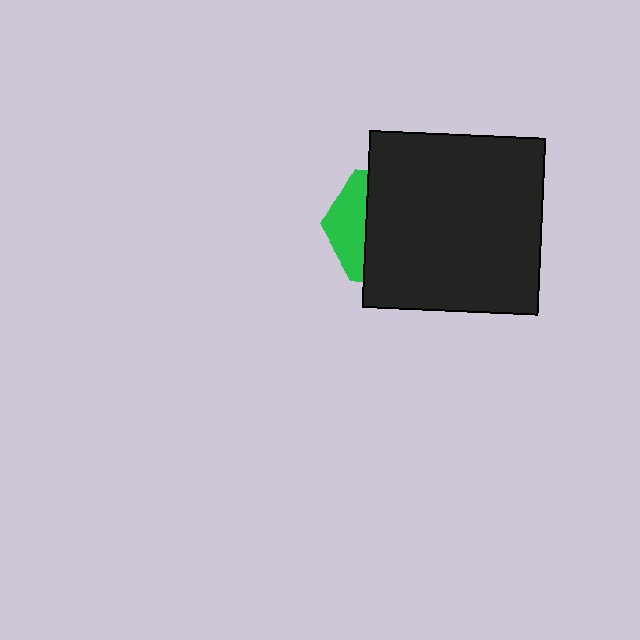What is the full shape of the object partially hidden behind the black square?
The partially hidden object is a green hexagon.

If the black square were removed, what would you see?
You would see the complete green hexagon.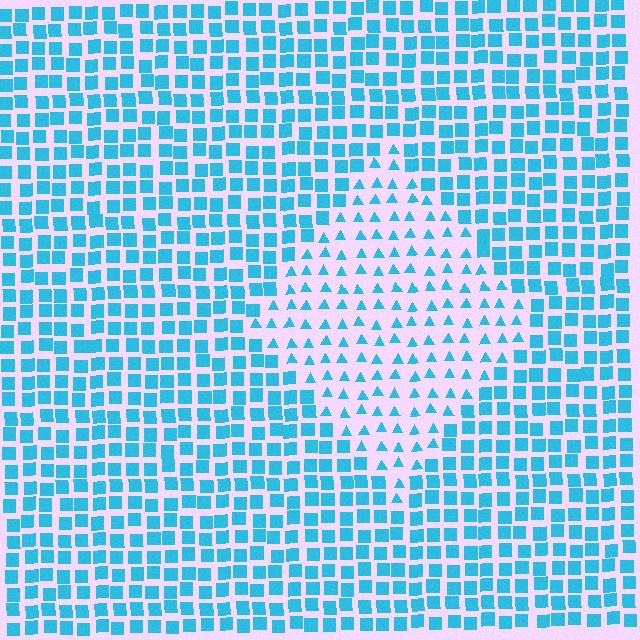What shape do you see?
I see a diamond.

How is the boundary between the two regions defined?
The boundary is defined by a change in element shape: triangles inside vs. squares outside. All elements share the same color and spacing.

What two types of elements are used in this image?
The image uses triangles inside the diamond region and squares outside it.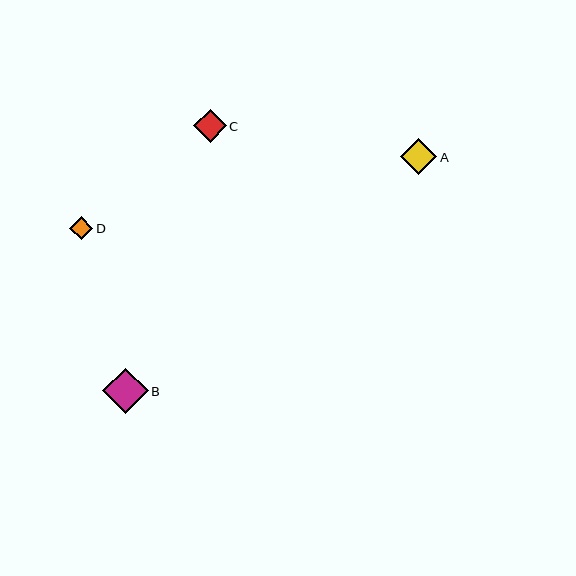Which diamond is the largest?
Diamond B is the largest with a size of approximately 46 pixels.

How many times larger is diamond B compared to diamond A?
Diamond B is approximately 1.3 times the size of diamond A.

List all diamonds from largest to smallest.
From largest to smallest: B, A, C, D.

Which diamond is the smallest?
Diamond D is the smallest with a size of approximately 23 pixels.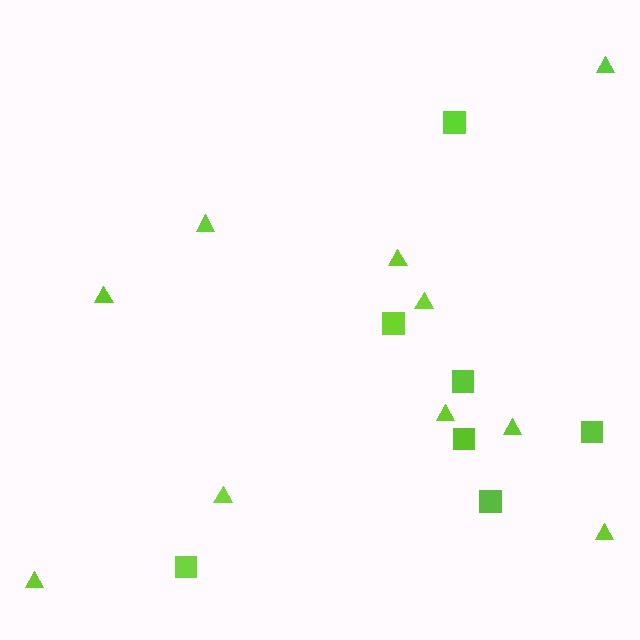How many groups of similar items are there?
There are 2 groups: one group of squares (7) and one group of triangles (10).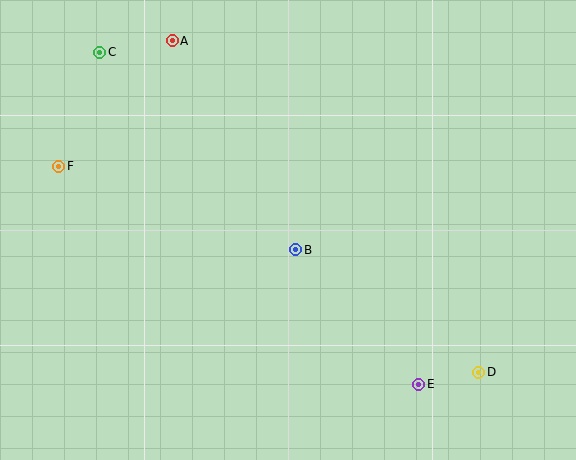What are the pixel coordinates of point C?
Point C is at (100, 53).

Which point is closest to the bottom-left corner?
Point F is closest to the bottom-left corner.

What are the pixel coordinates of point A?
Point A is at (172, 41).